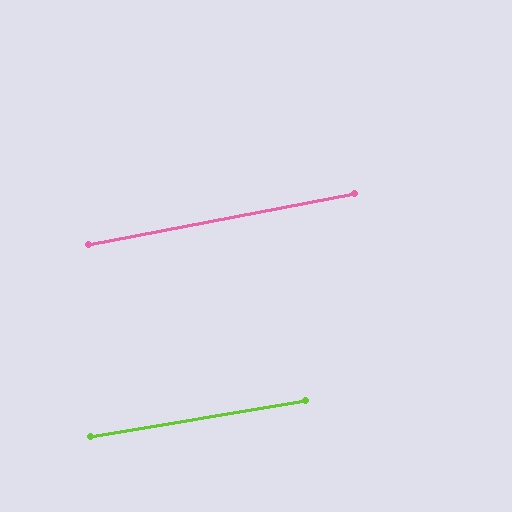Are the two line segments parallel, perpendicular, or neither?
Parallel — their directions differ by only 1.4°.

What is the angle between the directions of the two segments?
Approximately 1 degree.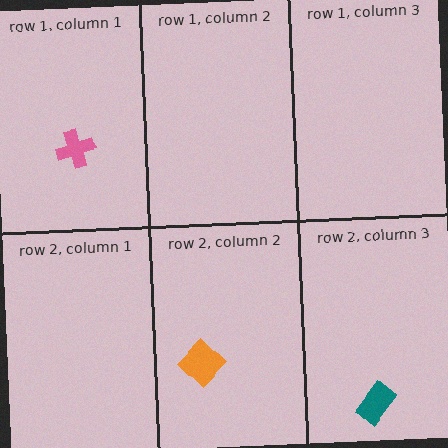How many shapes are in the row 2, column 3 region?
1.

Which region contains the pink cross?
The row 1, column 1 region.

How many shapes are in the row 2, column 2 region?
1.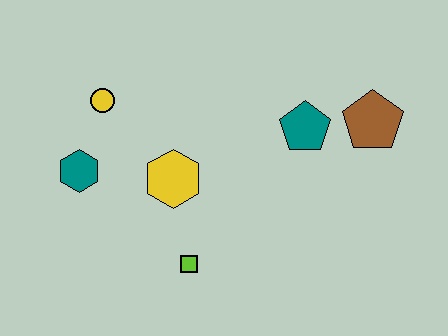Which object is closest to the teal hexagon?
The yellow circle is closest to the teal hexagon.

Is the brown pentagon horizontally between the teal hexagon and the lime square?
No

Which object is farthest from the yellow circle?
The brown pentagon is farthest from the yellow circle.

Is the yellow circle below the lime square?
No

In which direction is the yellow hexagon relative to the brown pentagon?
The yellow hexagon is to the left of the brown pentagon.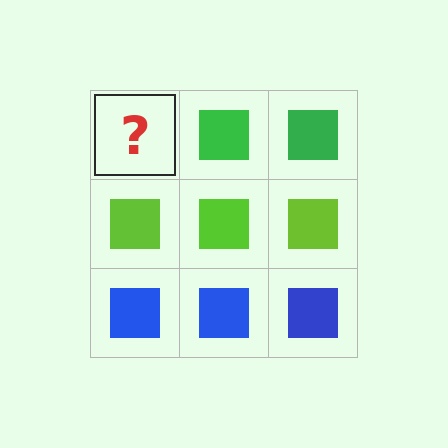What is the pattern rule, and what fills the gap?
The rule is that each row has a consistent color. The gap should be filled with a green square.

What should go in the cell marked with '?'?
The missing cell should contain a green square.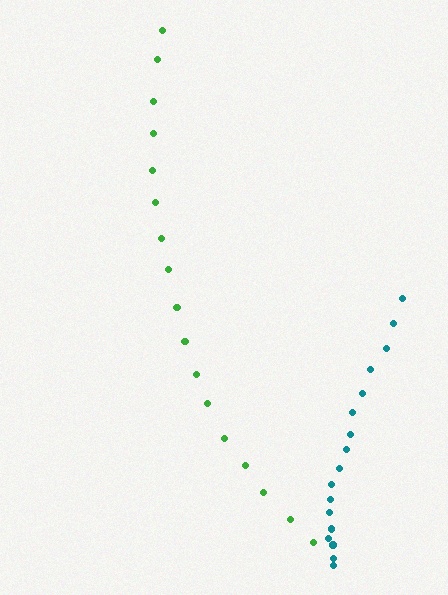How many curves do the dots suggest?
There are 2 distinct paths.